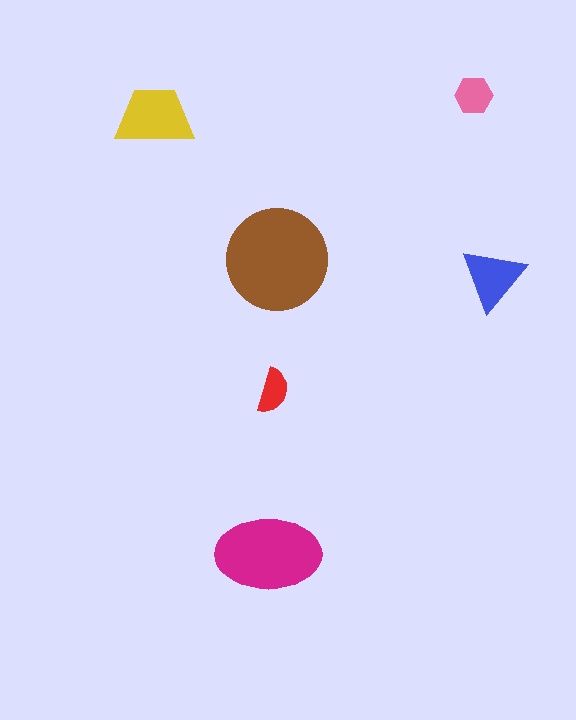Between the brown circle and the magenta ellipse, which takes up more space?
The brown circle.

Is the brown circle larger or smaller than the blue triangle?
Larger.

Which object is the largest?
The brown circle.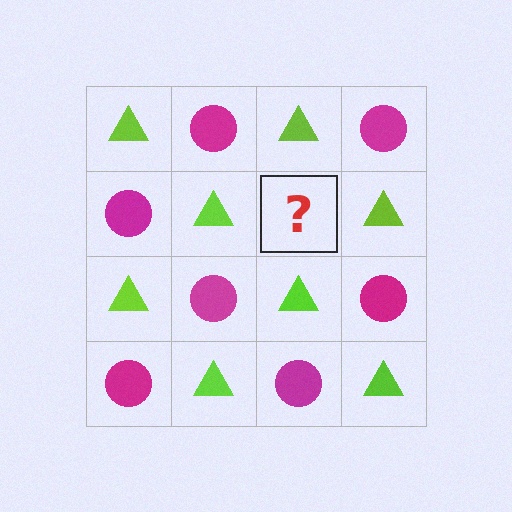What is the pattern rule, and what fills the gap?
The rule is that it alternates lime triangle and magenta circle in a checkerboard pattern. The gap should be filled with a magenta circle.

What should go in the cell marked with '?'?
The missing cell should contain a magenta circle.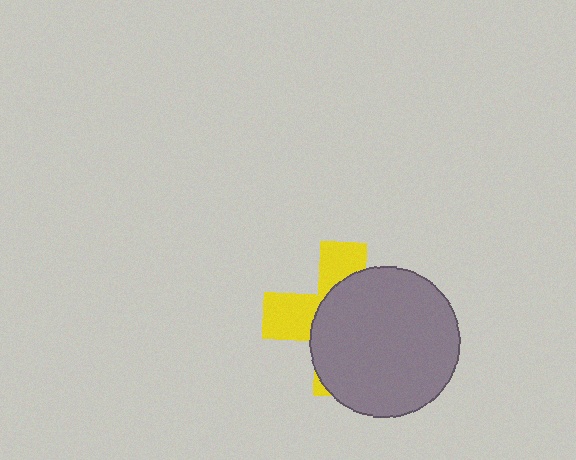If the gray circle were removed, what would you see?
You would see the complete yellow cross.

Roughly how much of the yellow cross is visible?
A small part of it is visible (roughly 36%).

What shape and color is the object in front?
The object in front is a gray circle.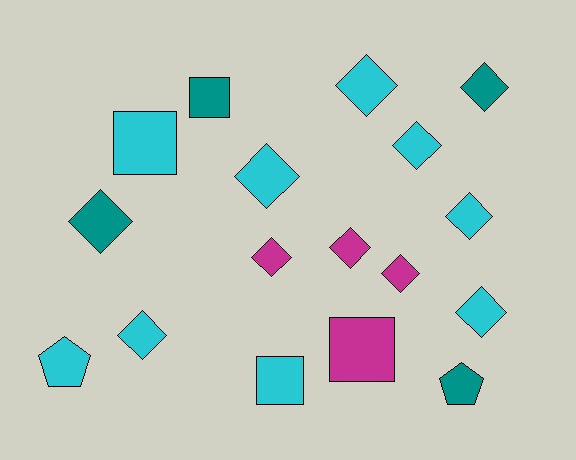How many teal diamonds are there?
There are 2 teal diamonds.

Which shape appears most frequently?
Diamond, with 11 objects.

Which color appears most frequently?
Cyan, with 9 objects.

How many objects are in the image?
There are 17 objects.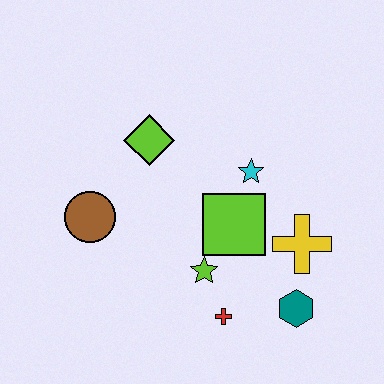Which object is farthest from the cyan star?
The brown circle is farthest from the cyan star.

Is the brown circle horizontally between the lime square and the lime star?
No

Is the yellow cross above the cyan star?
No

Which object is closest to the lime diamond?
The brown circle is closest to the lime diamond.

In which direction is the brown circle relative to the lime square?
The brown circle is to the left of the lime square.